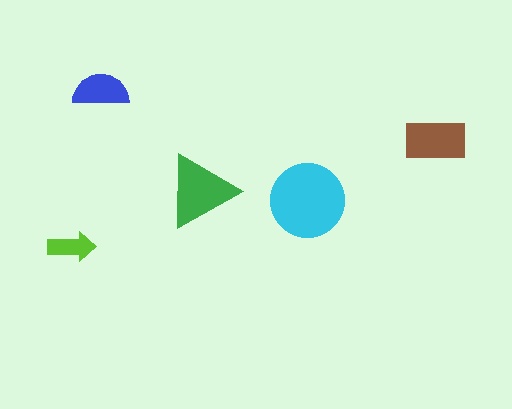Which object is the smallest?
The lime arrow.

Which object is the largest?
The cyan circle.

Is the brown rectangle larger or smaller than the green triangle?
Smaller.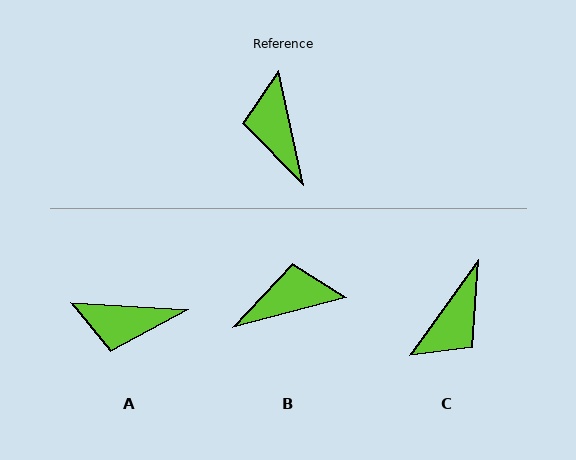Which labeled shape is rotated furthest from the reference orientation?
C, about 132 degrees away.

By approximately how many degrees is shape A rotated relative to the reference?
Approximately 74 degrees counter-clockwise.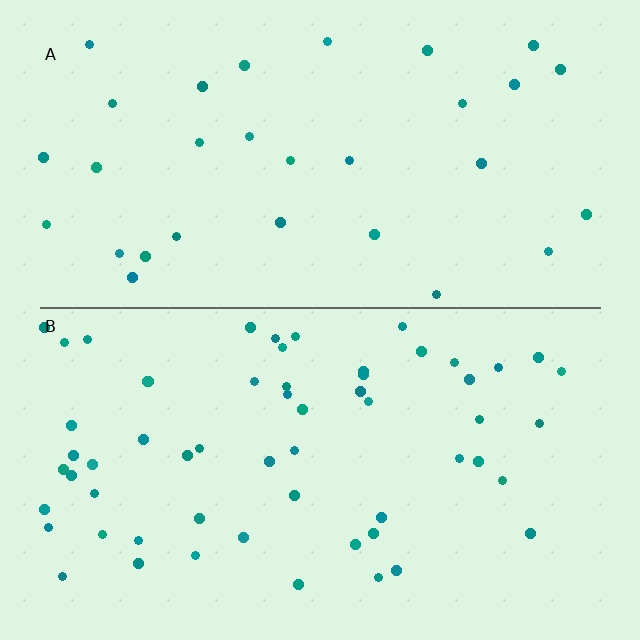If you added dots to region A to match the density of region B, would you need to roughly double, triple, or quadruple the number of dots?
Approximately double.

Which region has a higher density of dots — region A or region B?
B (the bottom).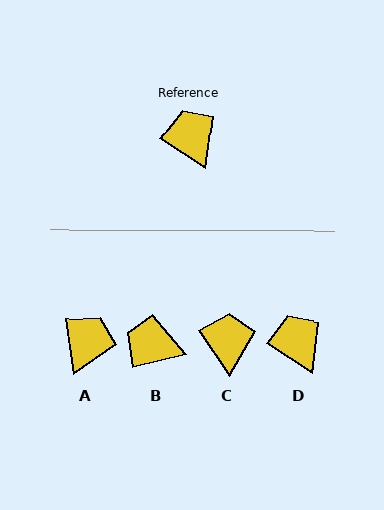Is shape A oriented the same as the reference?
No, it is off by about 48 degrees.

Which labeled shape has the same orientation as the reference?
D.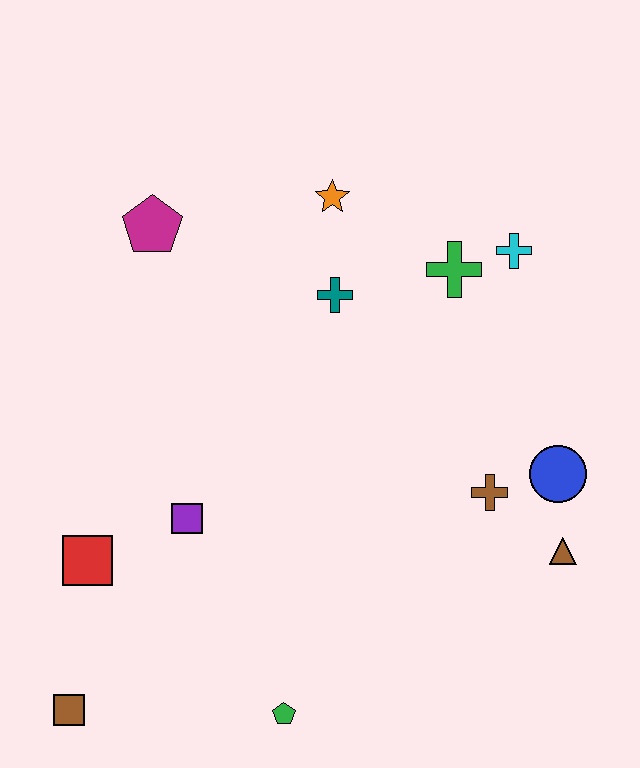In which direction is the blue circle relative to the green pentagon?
The blue circle is to the right of the green pentagon.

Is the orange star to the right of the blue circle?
No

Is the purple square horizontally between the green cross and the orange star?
No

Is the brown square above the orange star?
No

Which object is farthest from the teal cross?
The brown square is farthest from the teal cross.